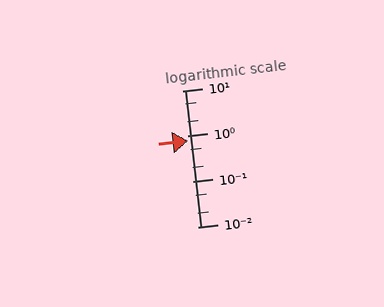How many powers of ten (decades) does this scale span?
The scale spans 3 decades, from 0.01 to 10.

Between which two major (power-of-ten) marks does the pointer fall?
The pointer is between 0.1 and 1.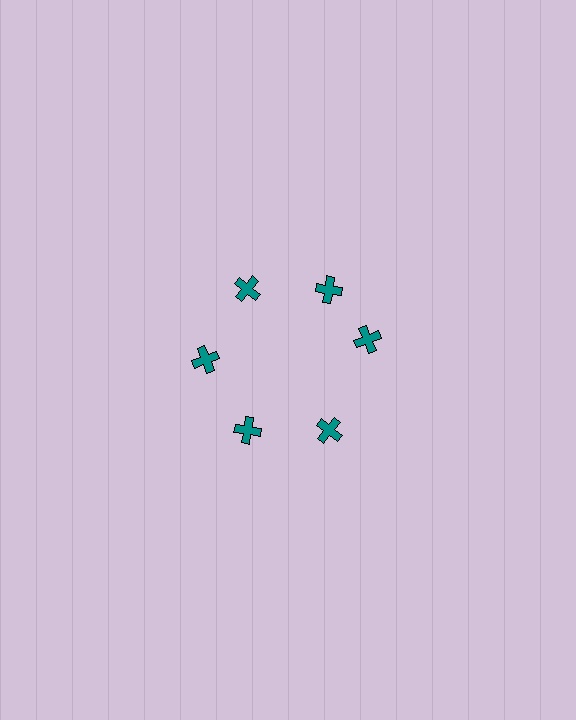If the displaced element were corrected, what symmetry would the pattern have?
It would have 6-fold rotational symmetry — the pattern would map onto itself every 60 degrees.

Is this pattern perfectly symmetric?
No. The 6 teal crosses are arranged in a ring, but one element near the 3 o'clock position is rotated out of alignment along the ring, breaking the 6-fold rotational symmetry.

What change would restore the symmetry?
The symmetry would be restored by rotating it back into even spacing with its neighbors so that all 6 crosses sit at equal angles and equal distance from the center.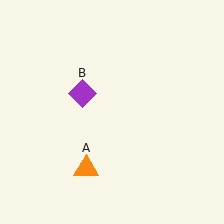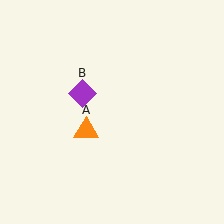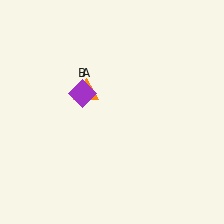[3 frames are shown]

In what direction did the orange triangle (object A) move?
The orange triangle (object A) moved up.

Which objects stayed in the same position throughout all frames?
Purple diamond (object B) remained stationary.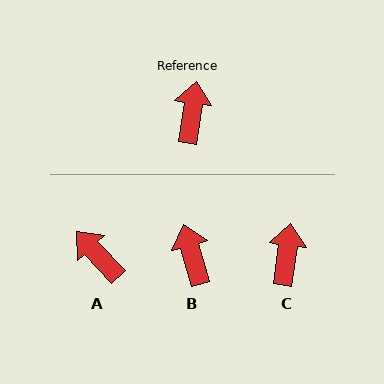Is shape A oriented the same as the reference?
No, it is off by about 51 degrees.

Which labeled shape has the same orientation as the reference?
C.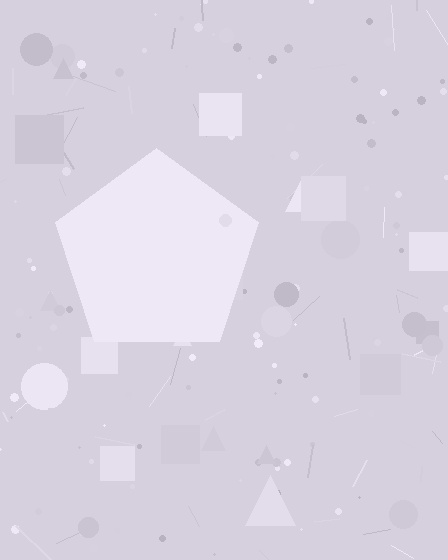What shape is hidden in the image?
A pentagon is hidden in the image.